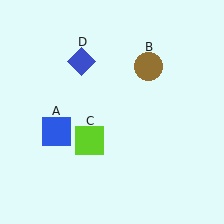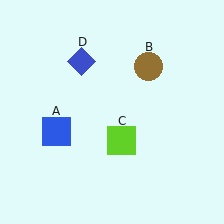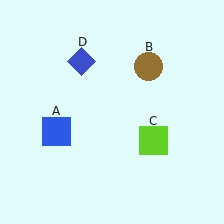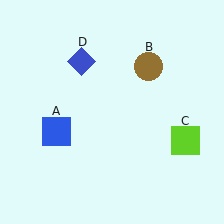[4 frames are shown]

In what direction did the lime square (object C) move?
The lime square (object C) moved right.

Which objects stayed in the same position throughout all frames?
Blue square (object A) and brown circle (object B) and blue diamond (object D) remained stationary.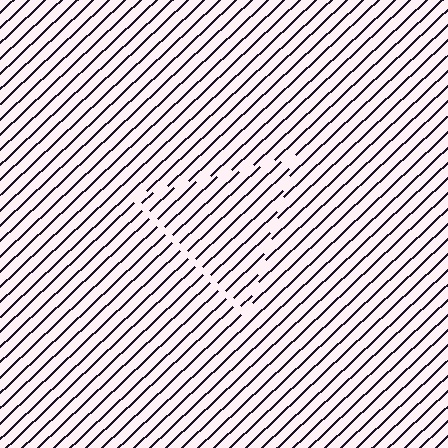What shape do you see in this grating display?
An illusory triangle. The interior of the shape contains the same grating, shifted by half a period — the contour is defined by the phase discontinuity where line-ends from the inner and outer gratings abut.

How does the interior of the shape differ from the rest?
The interior of the shape contains the same grating, shifted by half a period — the contour is defined by the phase discontinuity where line-ends from the inner and outer gratings abut.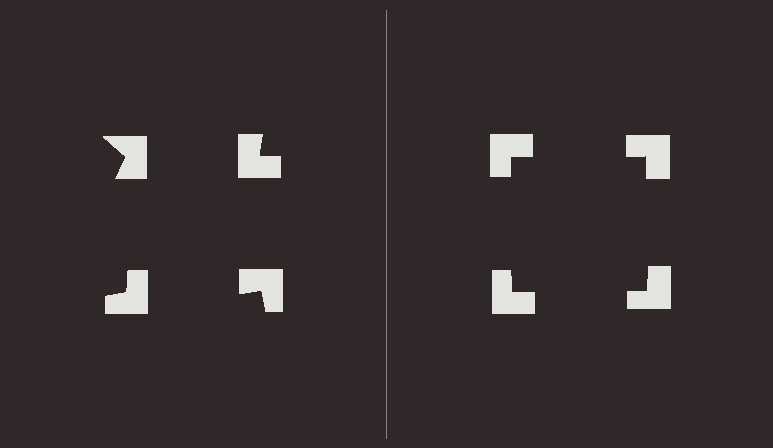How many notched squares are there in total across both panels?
8 — 4 on each side.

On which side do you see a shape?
An illusory square appears on the right side. On the left side the wedge cuts are rotated, so no coherent shape forms.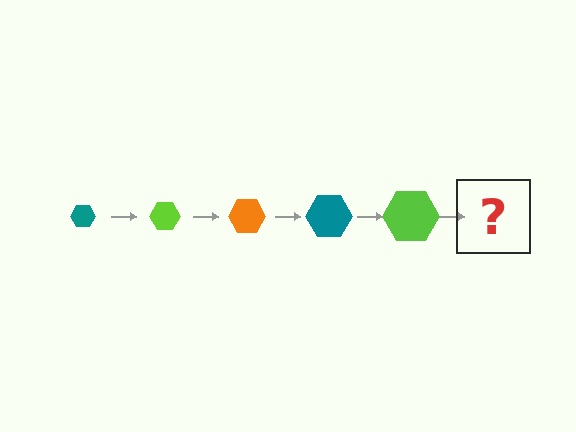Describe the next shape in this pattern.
It should be an orange hexagon, larger than the previous one.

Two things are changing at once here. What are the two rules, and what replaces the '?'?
The two rules are that the hexagon grows larger each step and the color cycles through teal, lime, and orange. The '?' should be an orange hexagon, larger than the previous one.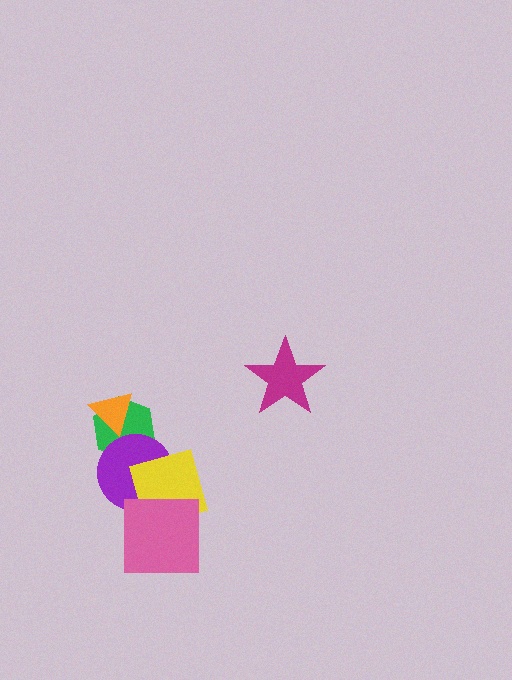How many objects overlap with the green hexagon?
2 objects overlap with the green hexagon.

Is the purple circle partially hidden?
Yes, it is partially covered by another shape.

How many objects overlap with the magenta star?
0 objects overlap with the magenta star.